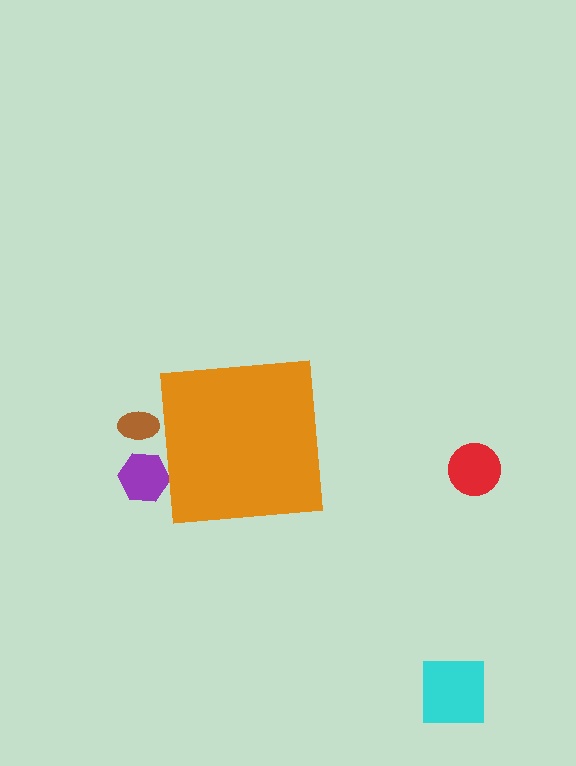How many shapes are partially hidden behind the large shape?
2 shapes are partially hidden.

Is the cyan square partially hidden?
No, the cyan square is fully visible.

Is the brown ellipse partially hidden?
Yes, the brown ellipse is partially hidden behind the orange square.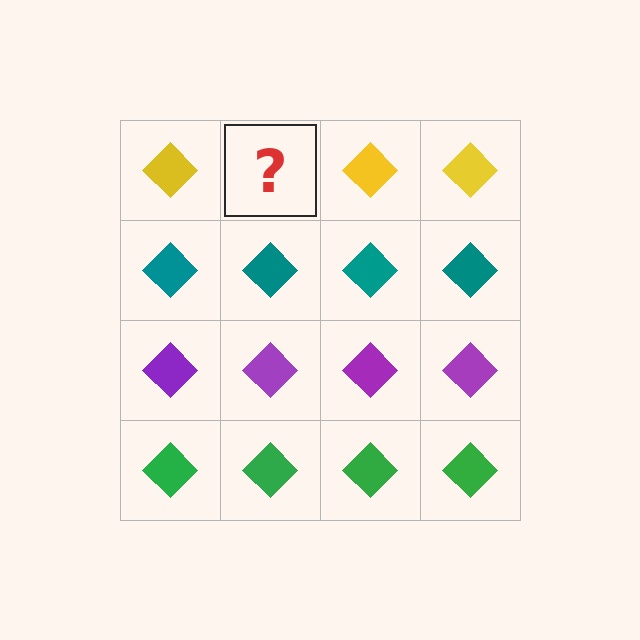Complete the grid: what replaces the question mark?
The question mark should be replaced with a yellow diamond.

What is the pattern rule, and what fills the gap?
The rule is that each row has a consistent color. The gap should be filled with a yellow diamond.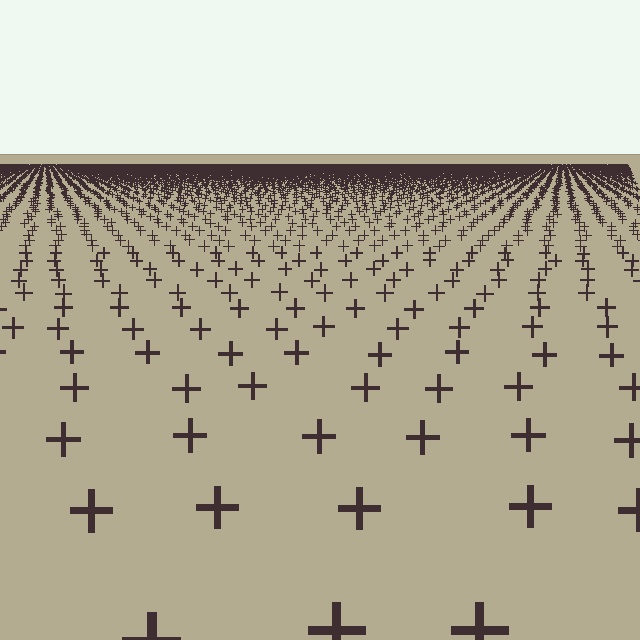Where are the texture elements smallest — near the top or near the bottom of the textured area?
Near the top.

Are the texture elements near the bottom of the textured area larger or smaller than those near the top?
Larger. Near the bottom, elements are closer to the viewer and appear at a bigger on-screen size.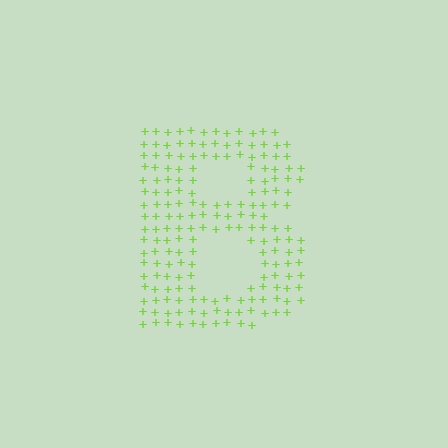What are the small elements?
The small elements are plus signs.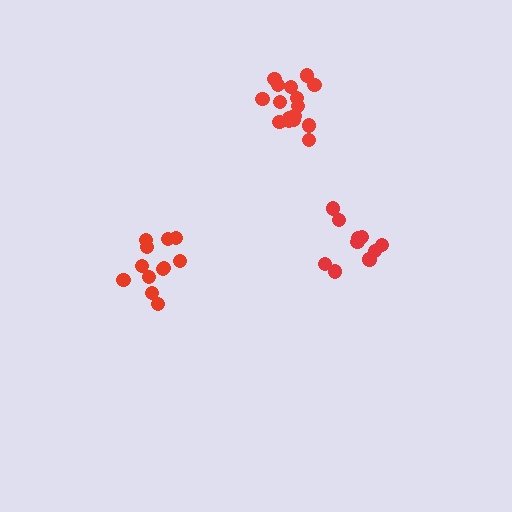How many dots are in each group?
Group 1: 12 dots, Group 2: 16 dots, Group 3: 10 dots (38 total).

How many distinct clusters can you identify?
There are 3 distinct clusters.